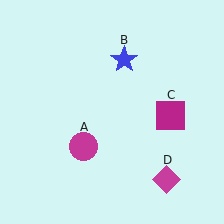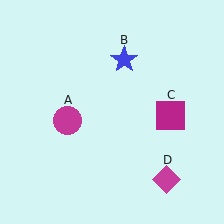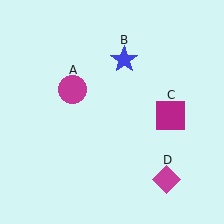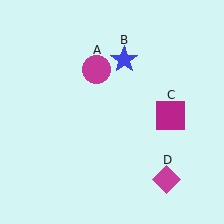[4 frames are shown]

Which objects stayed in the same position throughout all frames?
Blue star (object B) and magenta square (object C) and magenta diamond (object D) remained stationary.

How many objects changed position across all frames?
1 object changed position: magenta circle (object A).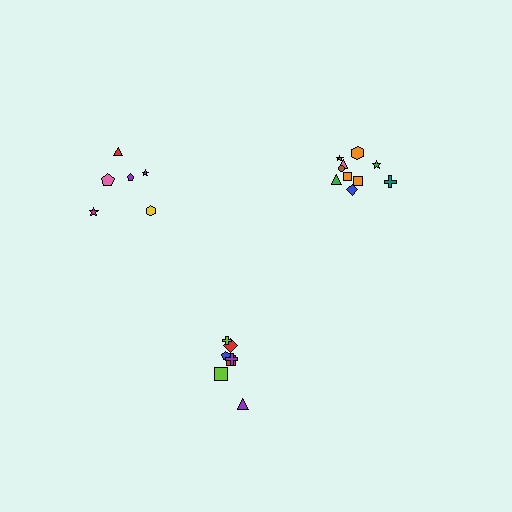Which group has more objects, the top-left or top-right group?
The top-right group.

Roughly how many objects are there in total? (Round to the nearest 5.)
Roughly 25 objects in total.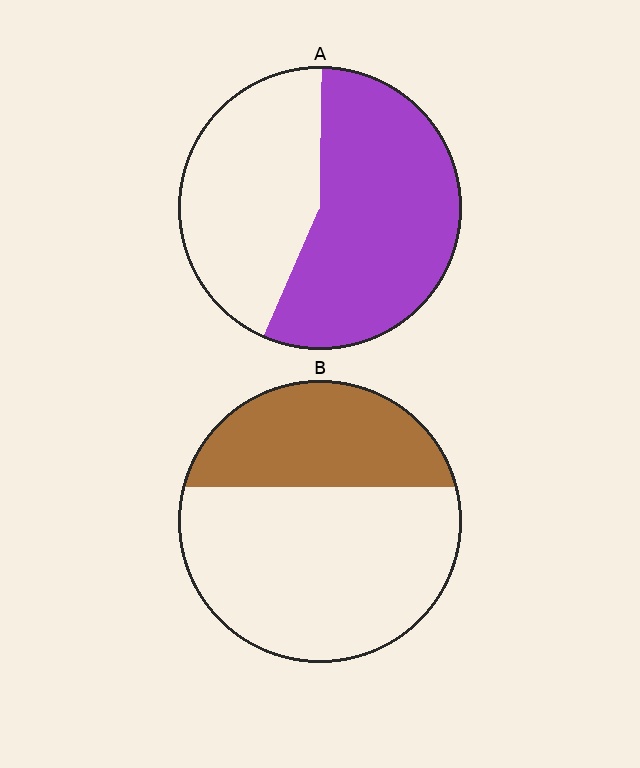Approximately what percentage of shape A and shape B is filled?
A is approximately 55% and B is approximately 35%.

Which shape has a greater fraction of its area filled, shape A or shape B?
Shape A.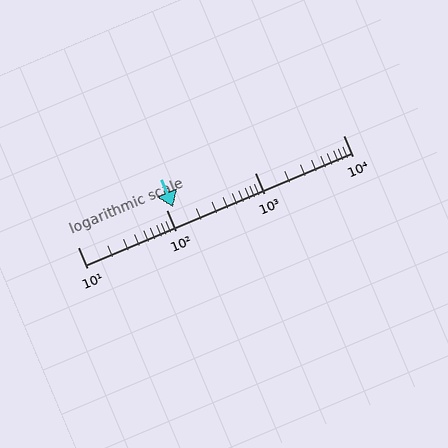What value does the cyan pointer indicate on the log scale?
The pointer indicates approximately 120.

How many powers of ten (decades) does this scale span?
The scale spans 3 decades, from 10 to 10000.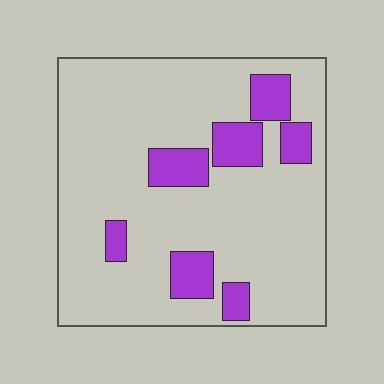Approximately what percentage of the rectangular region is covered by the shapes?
Approximately 15%.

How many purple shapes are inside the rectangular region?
7.